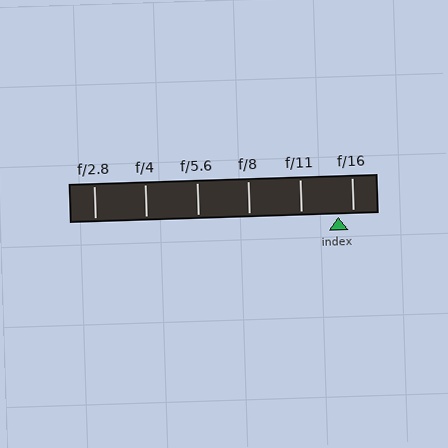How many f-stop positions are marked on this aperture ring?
There are 6 f-stop positions marked.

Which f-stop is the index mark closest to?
The index mark is closest to f/16.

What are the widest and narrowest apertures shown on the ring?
The widest aperture shown is f/2.8 and the narrowest is f/16.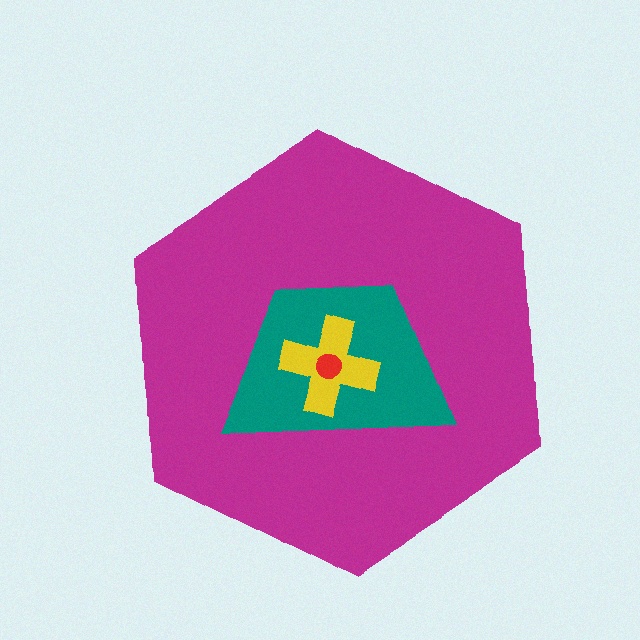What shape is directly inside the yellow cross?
The red circle.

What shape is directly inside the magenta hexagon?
The teal trapezoid.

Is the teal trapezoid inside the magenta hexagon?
Yes.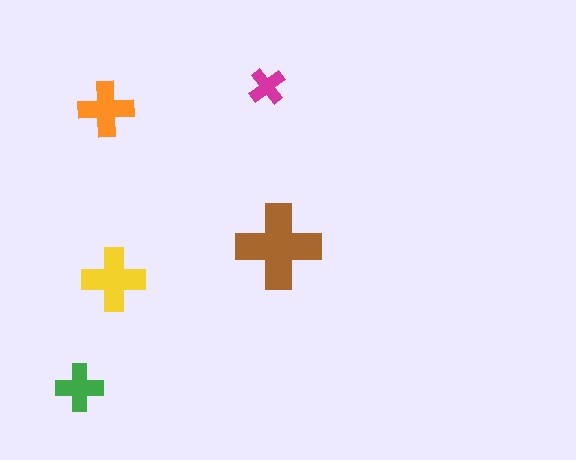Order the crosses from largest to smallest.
the brown one, the yellow one, the orange one, the green one, the magenta one.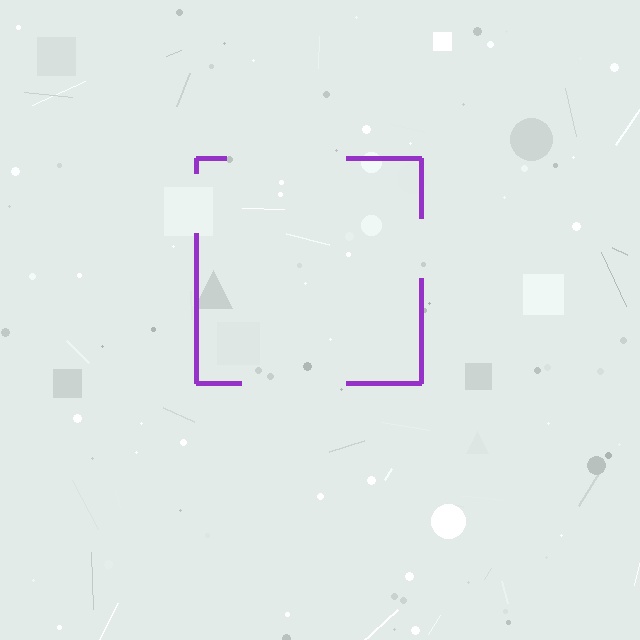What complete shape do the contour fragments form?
The contour fragments form a square.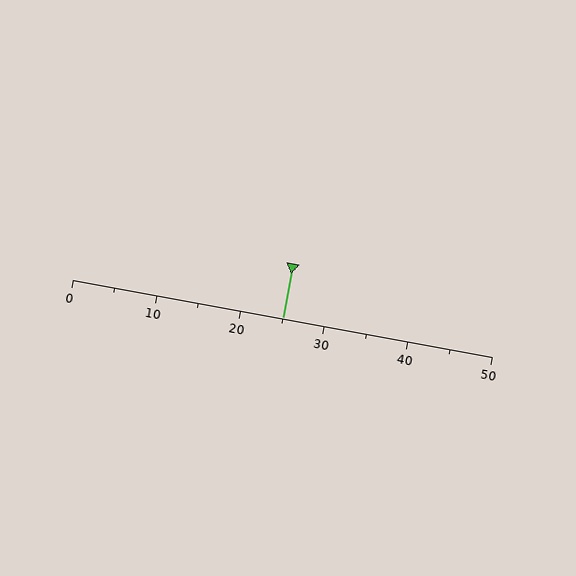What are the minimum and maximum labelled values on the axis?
The axis runs from 0 to 50.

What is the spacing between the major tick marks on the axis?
The major ticks are spaced 10 apart.